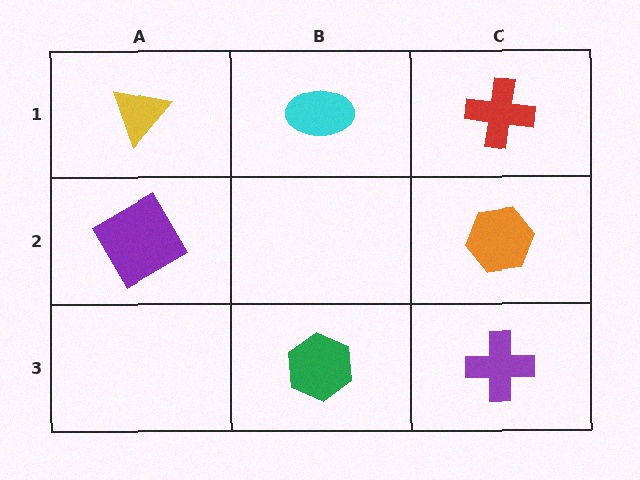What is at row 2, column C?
An orange hexagon.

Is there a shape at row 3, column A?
No, that cell is empty.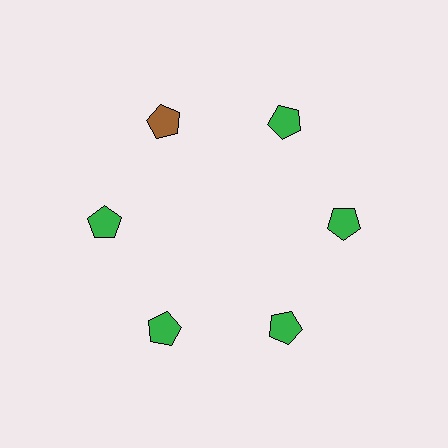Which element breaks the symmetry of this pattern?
The brown pentagon at roughly the 11 o'clock position breaks the symmetry. All other shapes are green pentagons.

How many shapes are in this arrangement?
There are 6 shapes arranged in a ring pattern.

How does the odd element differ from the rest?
It has a different color: brown instead of green.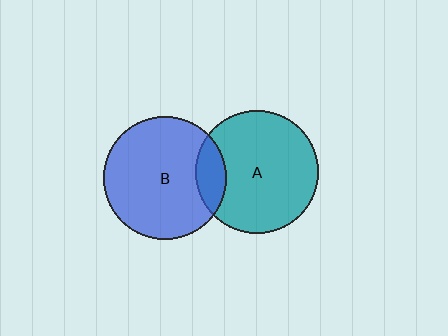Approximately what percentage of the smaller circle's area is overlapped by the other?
Approximately 15%.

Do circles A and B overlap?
Yes.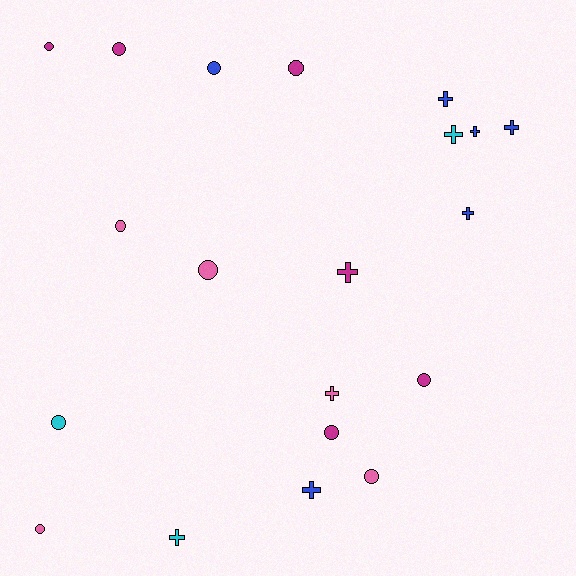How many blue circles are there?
There is 1 blue circle.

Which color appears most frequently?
Magenta, with 6 objects.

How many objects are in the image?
There are 20 objects.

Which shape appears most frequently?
Circle, with 11 objects.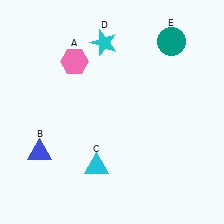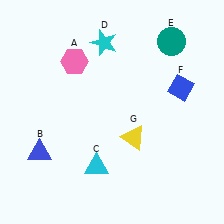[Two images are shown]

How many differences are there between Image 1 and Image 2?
There are 2 differences between the two images.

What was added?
A blue diamond (F), a yellow triangle (G) were added in Image 2.